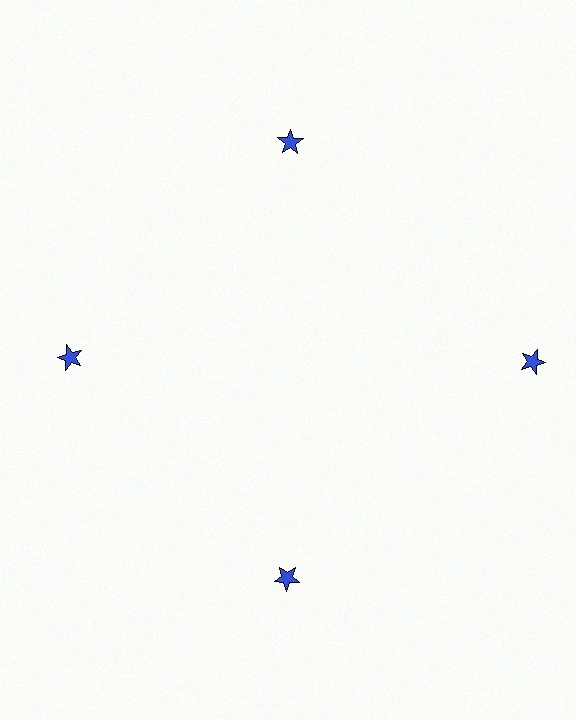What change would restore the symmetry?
The symmetry would be restored by moving it inward, back onto the ring so that all 4 stars sit at equal angles and equal distance from the center.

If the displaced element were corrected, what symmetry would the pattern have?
It would have 4-fold rotational symmetry — the pattern would map onto itself every 90 degrees.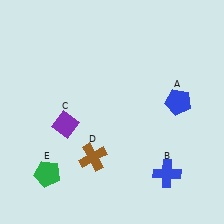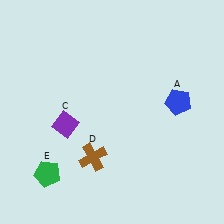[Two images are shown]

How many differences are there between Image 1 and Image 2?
There is 1 difference between the two images.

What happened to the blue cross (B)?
The blue cross (B) was removed in Image 2. It was in the bottom-right area of Image 1.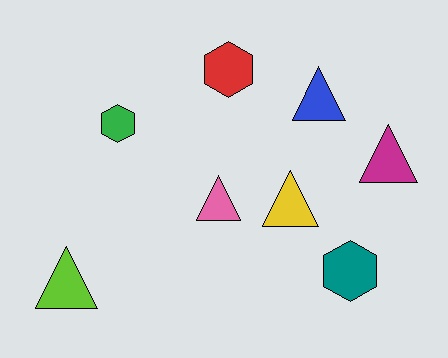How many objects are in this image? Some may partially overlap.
There are 8 objects.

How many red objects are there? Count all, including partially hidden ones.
There is 1 red object.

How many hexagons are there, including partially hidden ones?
There are 3 hexagons.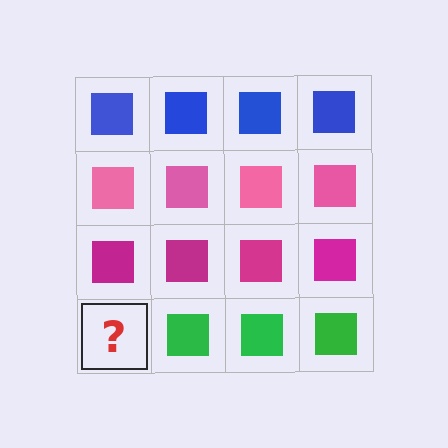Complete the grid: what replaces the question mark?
The question mark should be replaced with a green square.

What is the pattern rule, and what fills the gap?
The rule is that each row has a consistent color. The gap should be filled with a green square.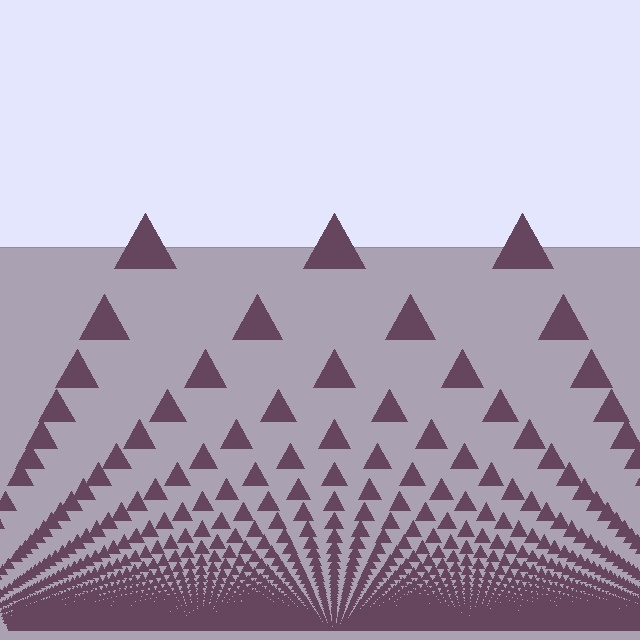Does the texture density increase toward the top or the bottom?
Density increases toward the bottom.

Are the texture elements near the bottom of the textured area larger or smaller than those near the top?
Smaller. The gradient is inverted — elements near the bottom are smaller and denser.